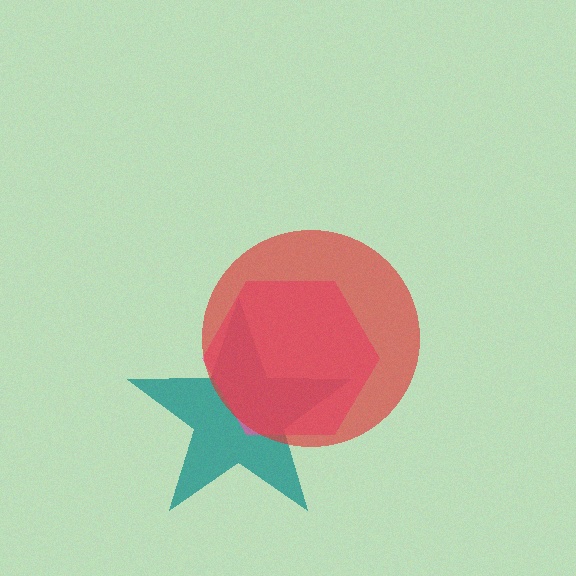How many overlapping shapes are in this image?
There are 3 overlapping shapes in the image.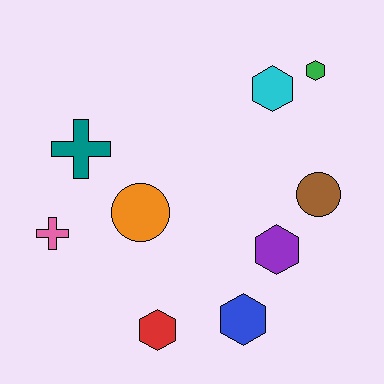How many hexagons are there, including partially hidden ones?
There are 5 hexagons.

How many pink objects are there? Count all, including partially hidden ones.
There is 1 pink object.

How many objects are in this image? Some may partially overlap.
There are 9 objects.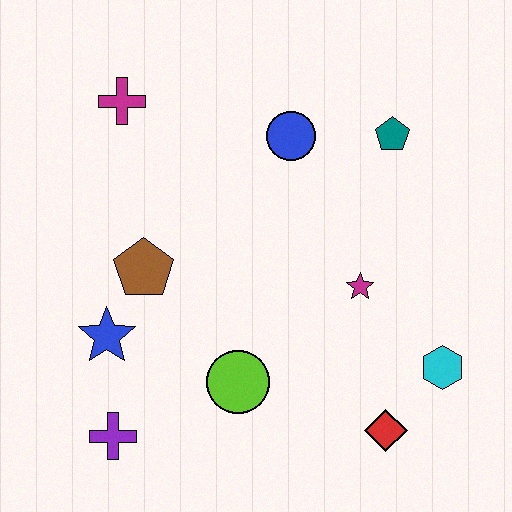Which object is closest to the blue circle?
The teal pentagon is closest to the blue circle.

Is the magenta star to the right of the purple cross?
Yes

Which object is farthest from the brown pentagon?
The cyan hexagon is farthest from the brown pentagon.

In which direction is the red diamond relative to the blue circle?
The red diamond is below the blue circle.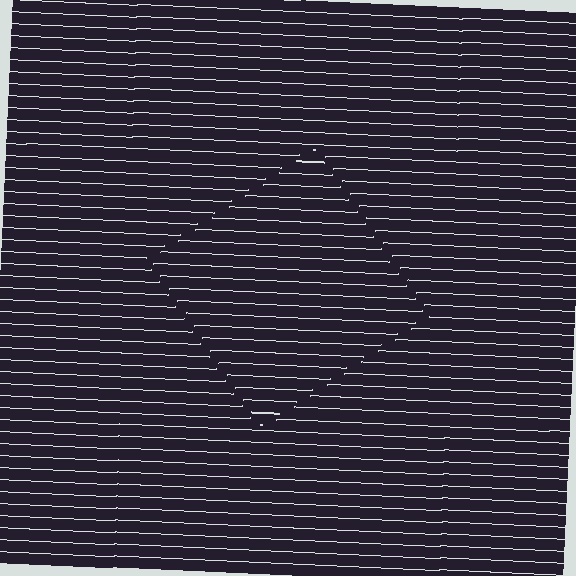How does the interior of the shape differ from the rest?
The interior of the shape contains the same grating, shifted by half a period — the contour is defined by the phase discontinuity where line-ends from the inner and outer gratings abut.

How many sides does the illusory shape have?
4 sides — the line-ends trace a square.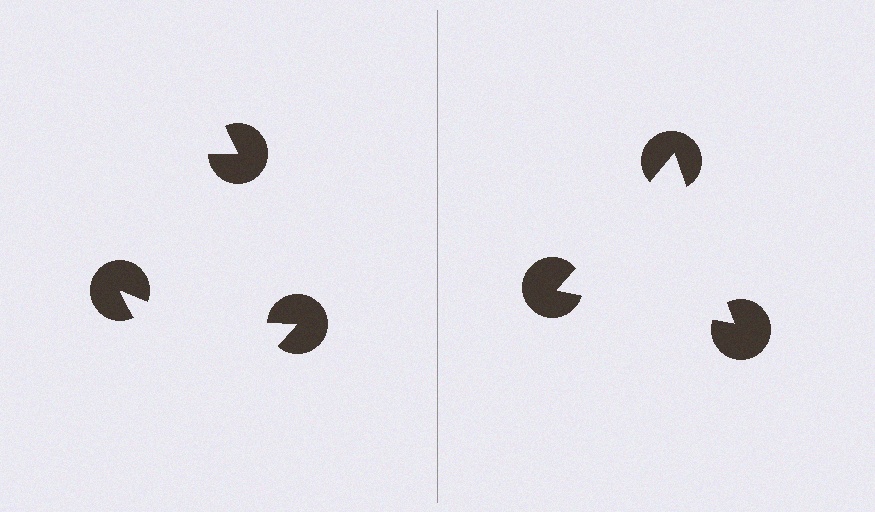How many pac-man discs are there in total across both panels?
6 — 3 on each side.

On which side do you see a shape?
An illusory triangle appears on the right side. On the left side the wedge cuts are rotated, so no coherent shape forms.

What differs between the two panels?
The pac-man discs are positioned identically on both sides; only the wedge orientations differ. On the right they align to a triangle; on the left they are misaligned.